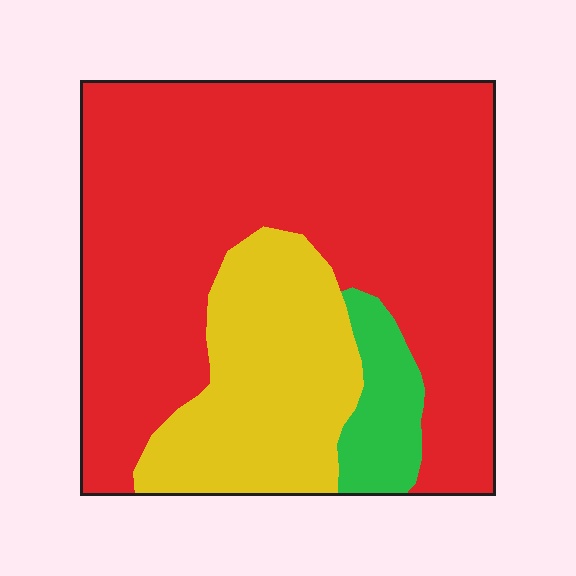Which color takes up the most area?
Red, at roughly 70%.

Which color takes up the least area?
Green, at roughly 5%.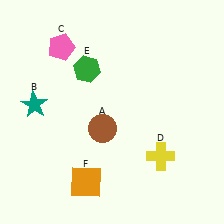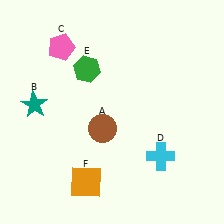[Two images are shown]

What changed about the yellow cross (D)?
In Image 1, D is yellow. In Image 2, it changed to cyan.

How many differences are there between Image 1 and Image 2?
There is 1 difference between the two images.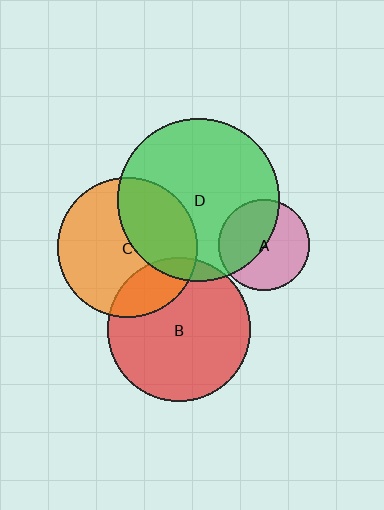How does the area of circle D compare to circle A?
Approximately 3.2 times.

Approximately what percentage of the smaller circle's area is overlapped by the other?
Approximately 35%.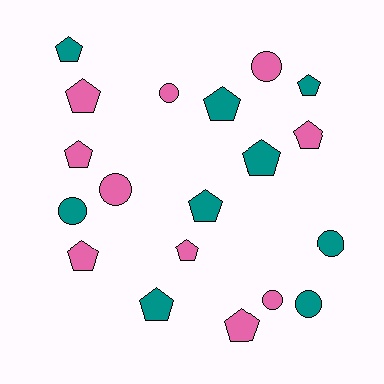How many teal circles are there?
There are 3 teal circles.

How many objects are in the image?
There are 19 objects.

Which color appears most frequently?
Pink, with 10 objects.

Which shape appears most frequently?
Pentagon, with 12 objects.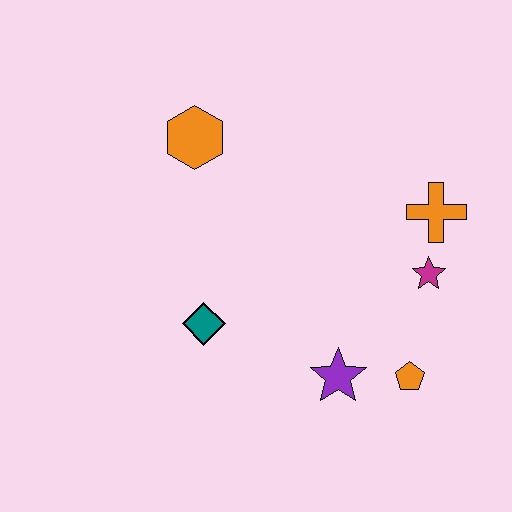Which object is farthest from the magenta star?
The orange hexagon is farthest from the magenta star.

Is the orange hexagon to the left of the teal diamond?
Yes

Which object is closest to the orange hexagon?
The teal diamond is closest to the orange hexagon.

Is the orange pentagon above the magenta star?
No